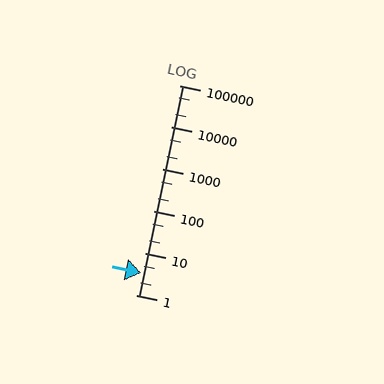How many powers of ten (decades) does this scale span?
The scale spans 5 decades, from 1 to 100000.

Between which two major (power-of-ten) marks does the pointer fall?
The pointer is between 1 and 10.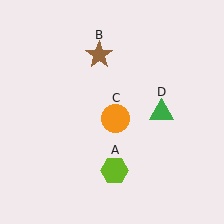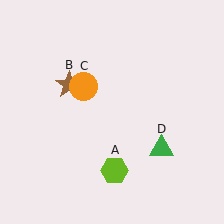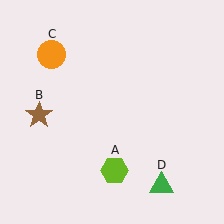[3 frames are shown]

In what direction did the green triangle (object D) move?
The green triangle (object D) moved down.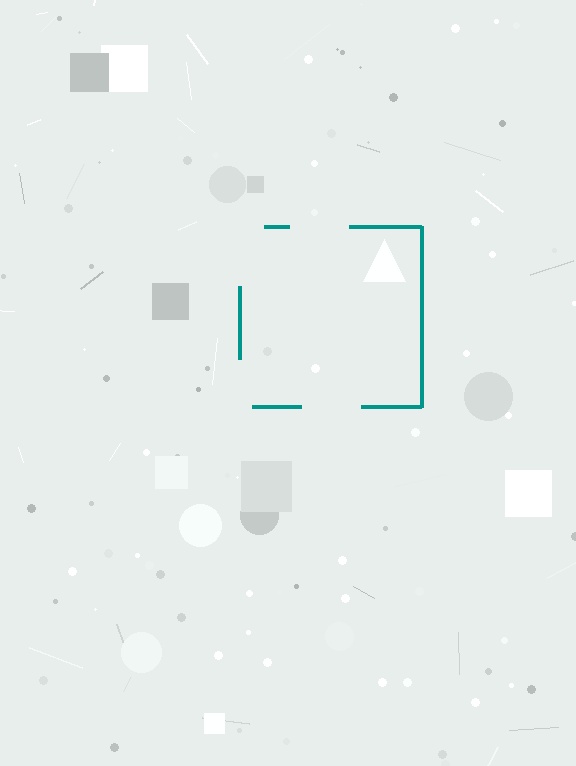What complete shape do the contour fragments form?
The contour fragments form a square.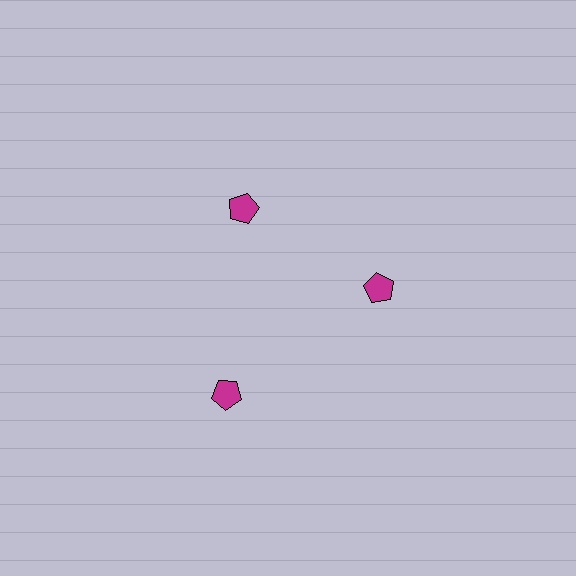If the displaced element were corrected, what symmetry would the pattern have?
It would have 3-fold rotational symmetry — the pattern would map onto itself every 120 degrees.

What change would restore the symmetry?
The symmetry would be restored by moving it inward, back onto the ring so that all 3 pentagons sit at equal angles and equal distance from the center.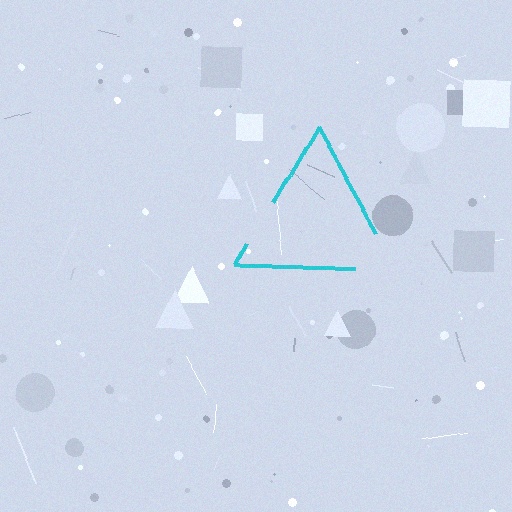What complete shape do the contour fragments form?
The contour fragments form a triangle.